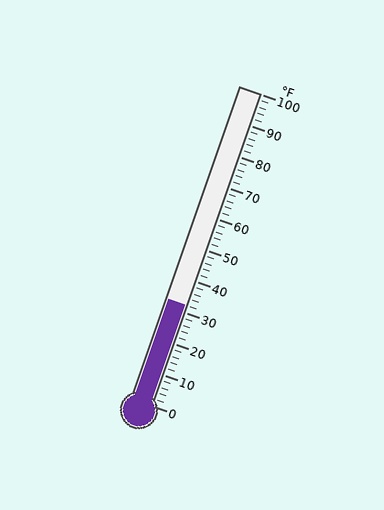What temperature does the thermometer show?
The thermometer shows approximately 32°F.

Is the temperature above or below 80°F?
The temperature is below 80°F.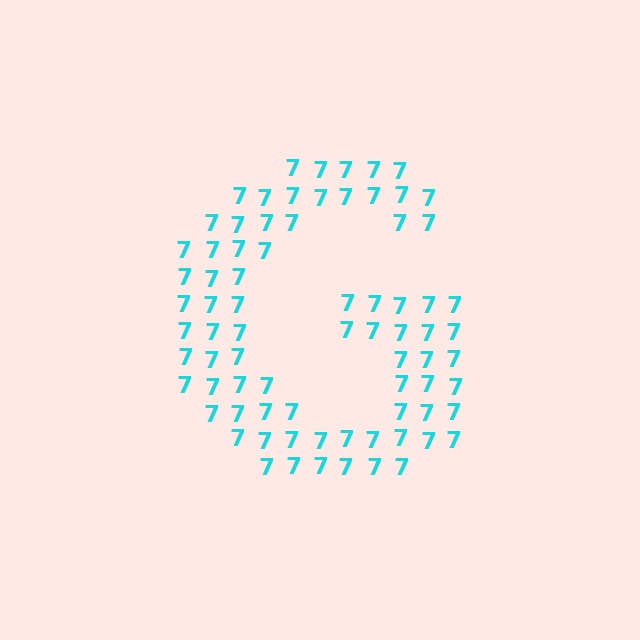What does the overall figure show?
The overall figure shows the letter G.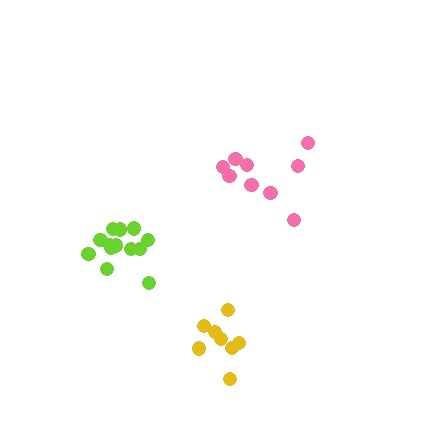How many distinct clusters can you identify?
There are 3 distinct clusters.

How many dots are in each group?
Group 1: 9 dots, Group 2: 13 dots, Group 3: 8 dots (30 total).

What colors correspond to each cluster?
The clusters are colored: pink, lime, yellow.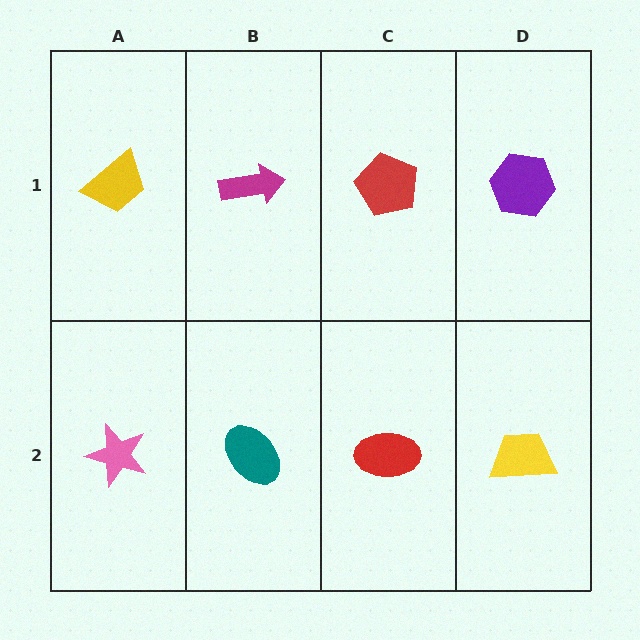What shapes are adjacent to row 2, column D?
A purple hexagon (row 1, column D), a red ellipse (row 2, column C).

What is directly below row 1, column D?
A yellow trapezoid.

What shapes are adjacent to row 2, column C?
A red pentagon (row 1, column C), a teal ellipse (row 2, column B), a yellow trapezoid (row 2, column D).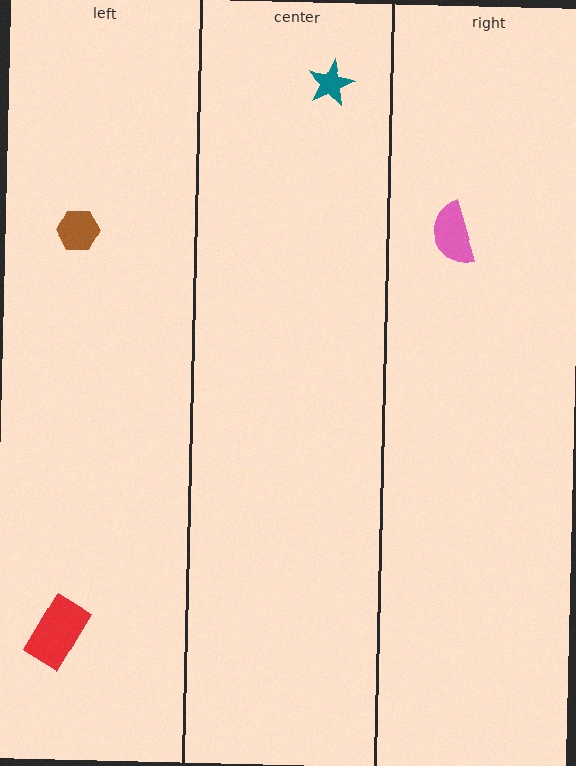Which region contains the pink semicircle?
The right region.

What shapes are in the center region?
The teal star.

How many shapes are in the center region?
1.